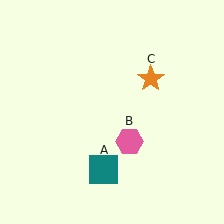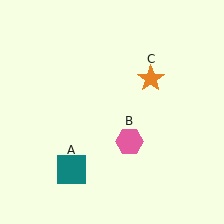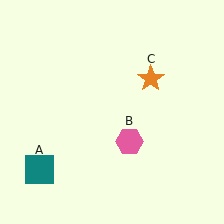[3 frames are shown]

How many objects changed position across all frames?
1 object changed position: teal square (object A).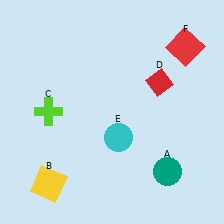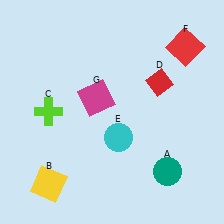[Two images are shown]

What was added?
A magenta square (G) was added in Image 2.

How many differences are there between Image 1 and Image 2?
There is 1 difference between the two images.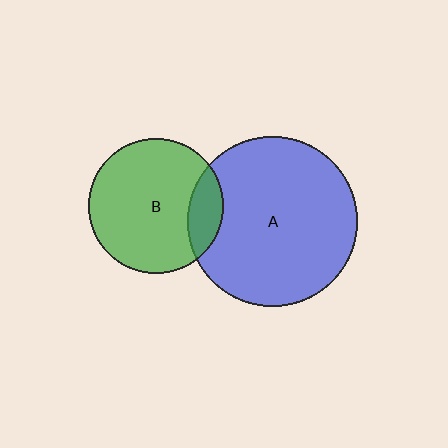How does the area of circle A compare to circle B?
Approximately 1.6 times.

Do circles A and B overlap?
Yes.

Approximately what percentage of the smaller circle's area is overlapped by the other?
Approximately 15%.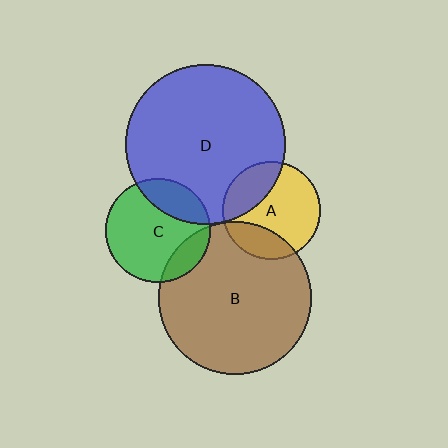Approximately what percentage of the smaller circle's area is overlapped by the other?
Approximately 30%.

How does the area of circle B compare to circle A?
Approximately 2.4 times.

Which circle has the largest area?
Circle D (blue).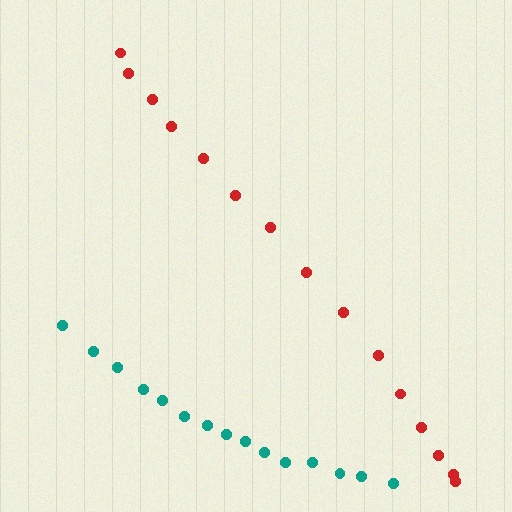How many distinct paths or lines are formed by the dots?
There are 2 distinct paths.